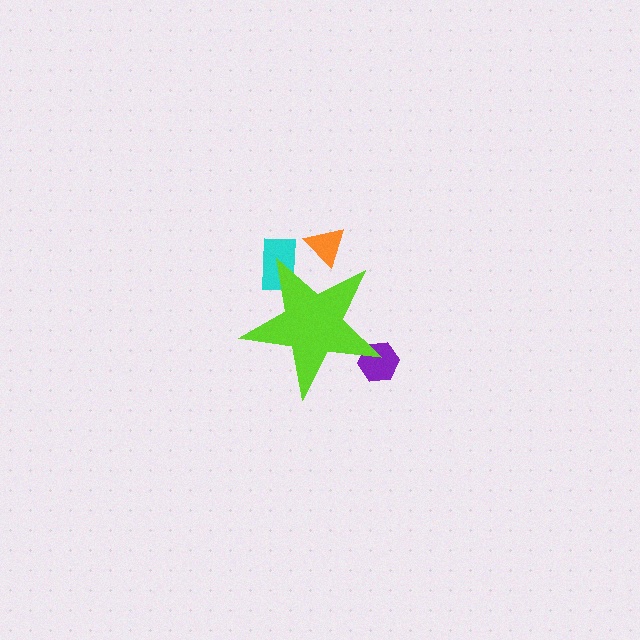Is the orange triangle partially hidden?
Yes, the orange triangle is partially hidden behind the lime star.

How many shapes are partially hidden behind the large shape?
3 shapes are partially hidden.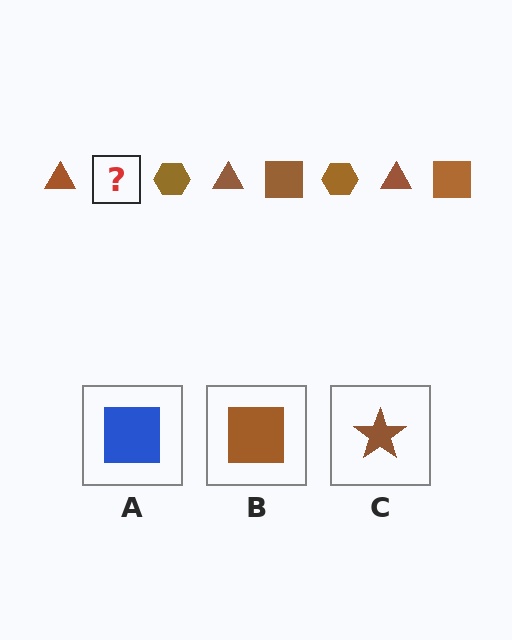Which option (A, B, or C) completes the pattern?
B.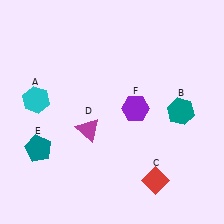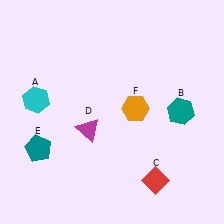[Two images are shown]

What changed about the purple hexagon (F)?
In Image 1, F is purple. In Image 2, it changed to orange.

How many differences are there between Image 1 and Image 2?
There is 1 difference between the two images.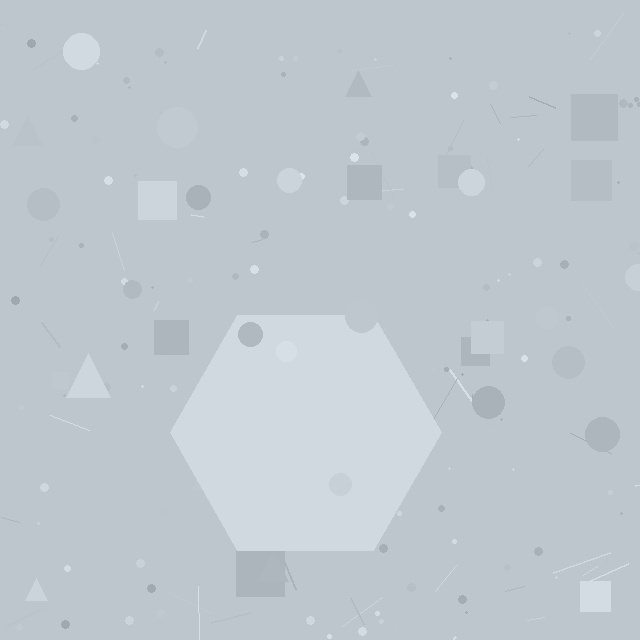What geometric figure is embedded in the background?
A hexagon is embedded in the background.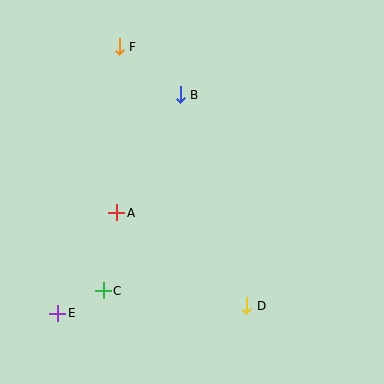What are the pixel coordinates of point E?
Point E is at (57, 313).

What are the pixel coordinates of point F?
Point F is at (119, 47).